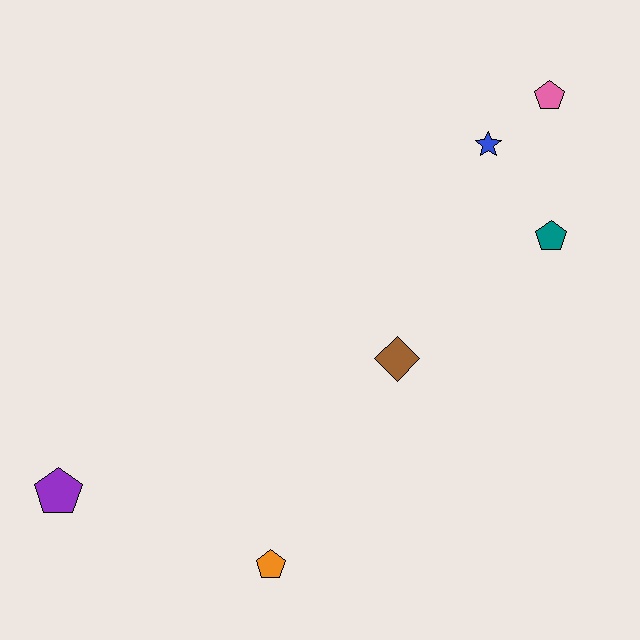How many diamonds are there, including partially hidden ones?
There is 1 diamond.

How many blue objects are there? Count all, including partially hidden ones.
There is 1 blue object.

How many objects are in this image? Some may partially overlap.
There are 6 objects.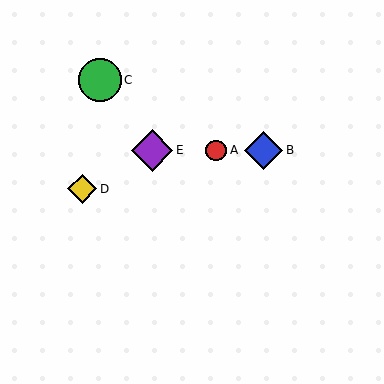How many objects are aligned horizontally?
3 objects (A, B, E) are aligned horizontally.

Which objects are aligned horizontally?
Objects A, B, E are aligned horizontally.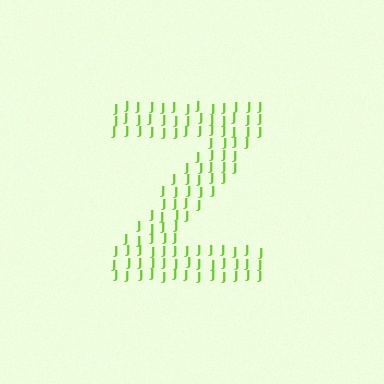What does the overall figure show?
The overall figure shows the letter Z.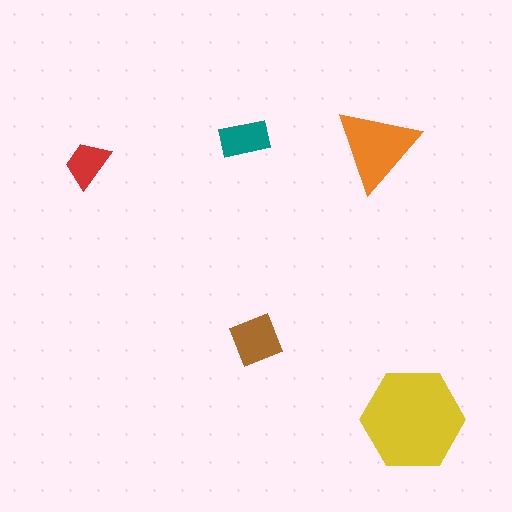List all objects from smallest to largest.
The red trapezoid, the teal rectangle, the brown square, the orange triangle, the yellow hexagon.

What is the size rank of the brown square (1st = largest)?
3rd.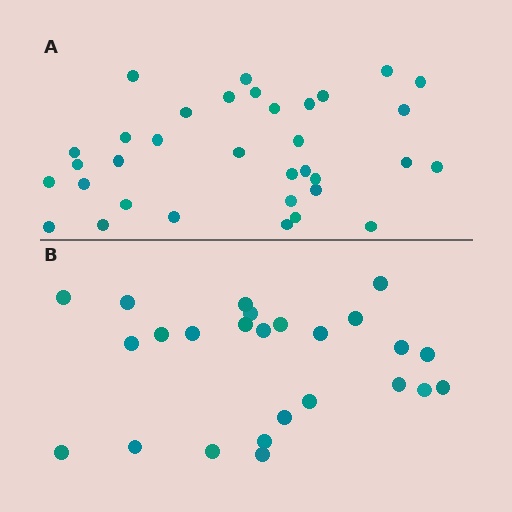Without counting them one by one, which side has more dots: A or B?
Region A (the top region) has more dots.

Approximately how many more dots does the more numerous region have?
Region A has roughly 8 or so more dots than region B.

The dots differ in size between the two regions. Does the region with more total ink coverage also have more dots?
No. Region B has more total ink coverage because its dots are larger, but region A actually contains more individual dots. Total area can be misleading — the number of items is what matters here.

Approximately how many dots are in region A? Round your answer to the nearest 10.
About 30 dots. (The exact count is 34, which rounds to 30.)